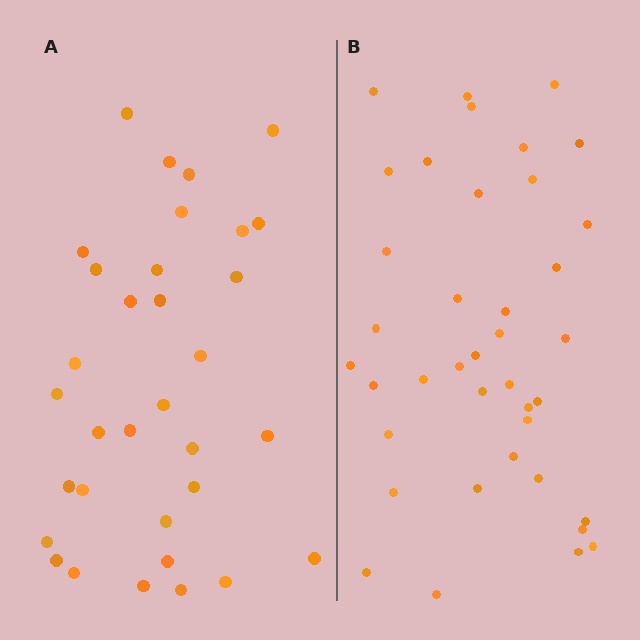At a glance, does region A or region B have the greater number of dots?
Region B (the right region) has more dots.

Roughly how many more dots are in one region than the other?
Region B has about 6 more dots than region A.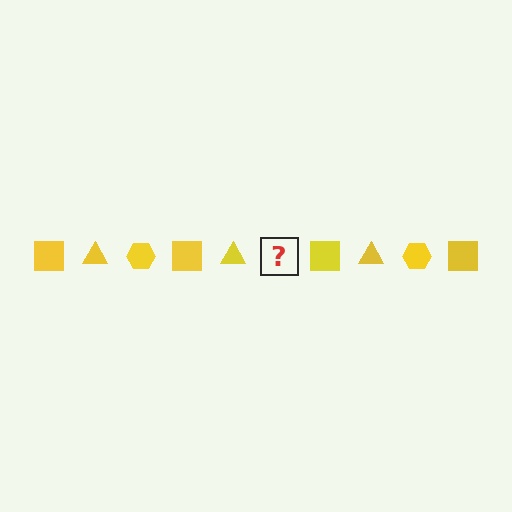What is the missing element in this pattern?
The missing element is a yellow hexagon.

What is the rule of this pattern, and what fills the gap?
The rule is that the pattern cycles through square, triangle, hexagon shapes in yellow. The gap should be filled with a yellow hexagon.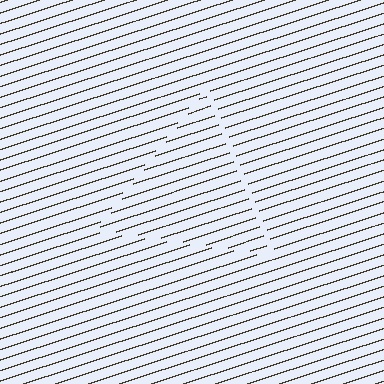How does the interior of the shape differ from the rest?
The interior of the shape contains the same grating, shifted by half a period — the contour is defined by the phase discontinuity where line-ends from the inner and outer gratings abut.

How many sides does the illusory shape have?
3 sides — the line-ends trace a triangle.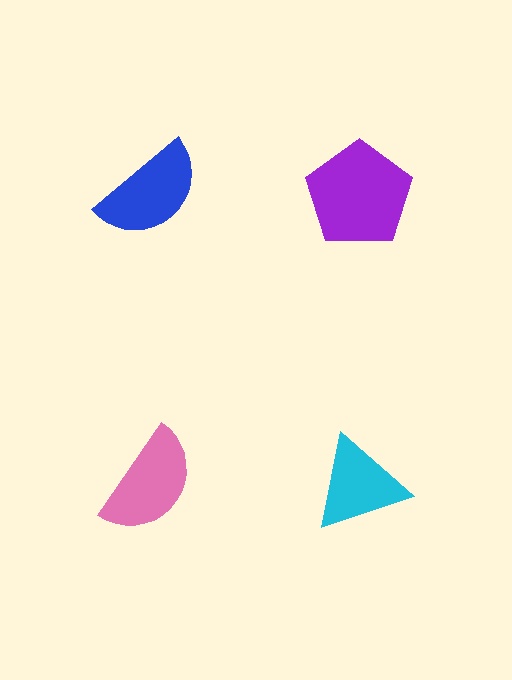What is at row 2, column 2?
A cyan triangle.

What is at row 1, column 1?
A blue semicircle.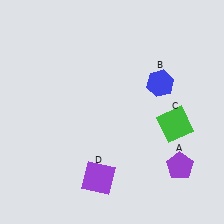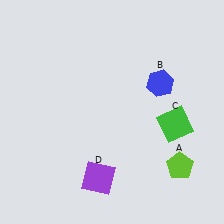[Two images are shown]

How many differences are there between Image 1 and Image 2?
There is 1 difference between the two images.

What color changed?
The pentagon (A) changed from purple in Image 1 to lime in Image 2.